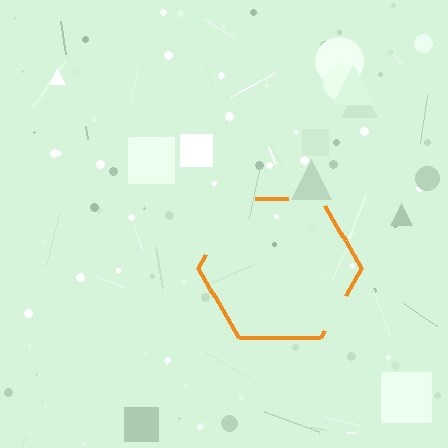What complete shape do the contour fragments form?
The contour fragments form a hexagon.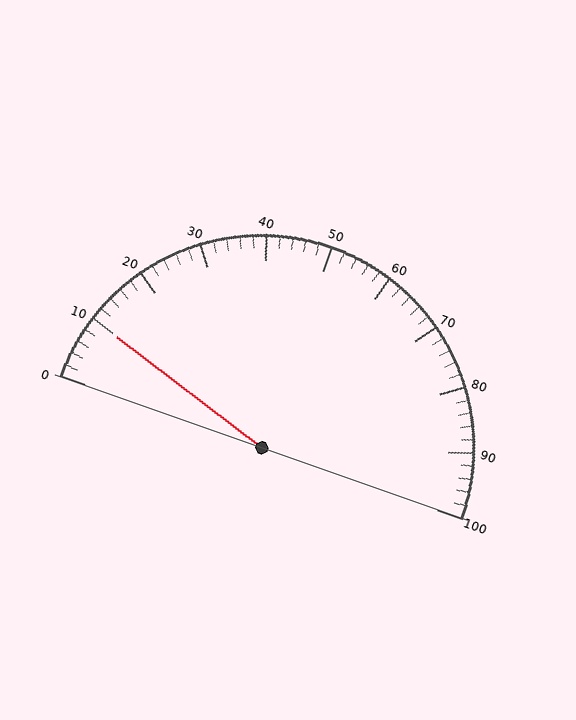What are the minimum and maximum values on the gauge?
The gauge ranges from 0 to 100.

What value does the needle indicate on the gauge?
The needle indicates approximately 10.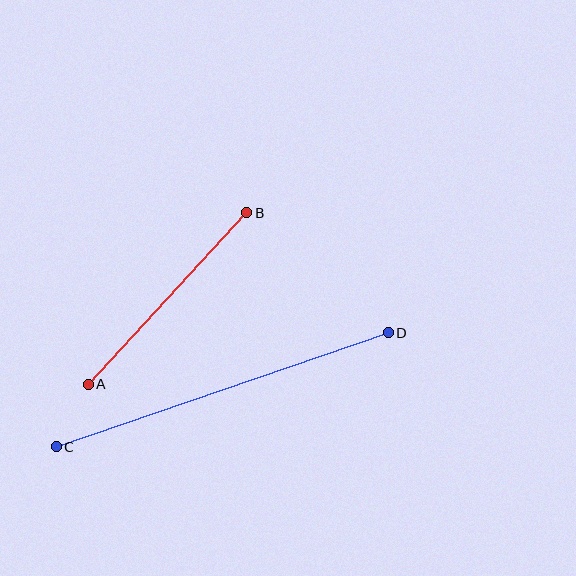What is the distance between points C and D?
The distance is approximately 351 pixels.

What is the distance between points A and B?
The distance is approximately 234 pixels.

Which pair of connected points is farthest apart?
Points C and D are farthest apart.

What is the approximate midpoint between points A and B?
The midpoint is at approximately (167, 299) pixels.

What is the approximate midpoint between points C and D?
The midpoint is at approximately (222, 390) pixels.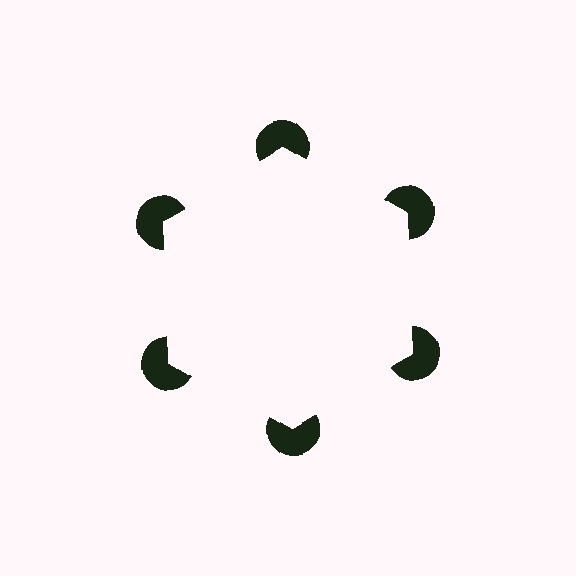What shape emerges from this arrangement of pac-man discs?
An illusory hexagon — its edges are inferred from the aligned wedge cuts in the pac-man discs, not physically drawn.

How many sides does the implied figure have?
6 sides.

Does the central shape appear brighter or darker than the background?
It typically appears slightly brighter than the background, even though no actual brightness change is drawn.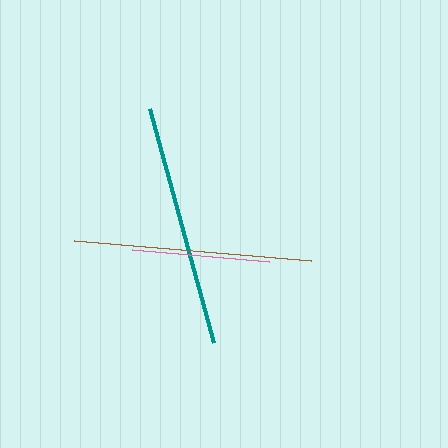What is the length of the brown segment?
The brown segment is approximately 238 pixels long.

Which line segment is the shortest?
The pink line is the shortest at approximately 138 pixels.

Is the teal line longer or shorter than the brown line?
The teal line is longer than the brown line.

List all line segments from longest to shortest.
From longest to shortest: teal, brown, pink.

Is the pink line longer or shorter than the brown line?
The brown line is longer than the pink line.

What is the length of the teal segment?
The teal segment is approximately 242 pixels long.